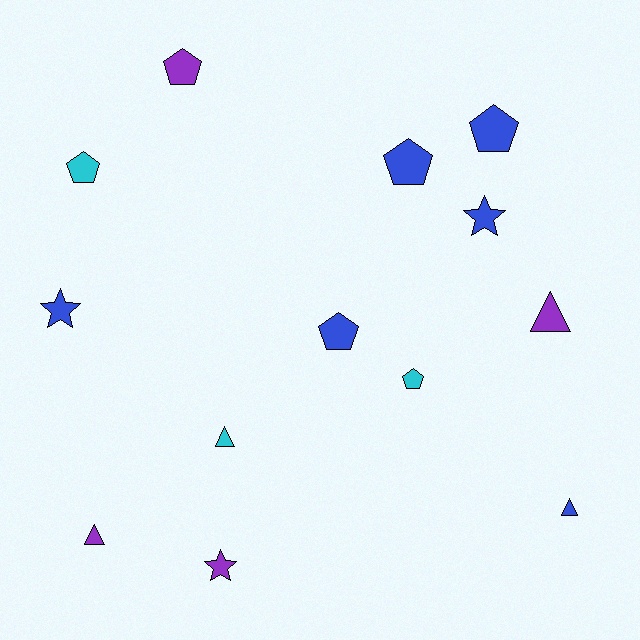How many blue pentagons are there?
There are 3 blue pentagons.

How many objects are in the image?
There are 13 objects.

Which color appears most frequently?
Blue, with 6 objects.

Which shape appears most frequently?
Pentagon, with 6 objects.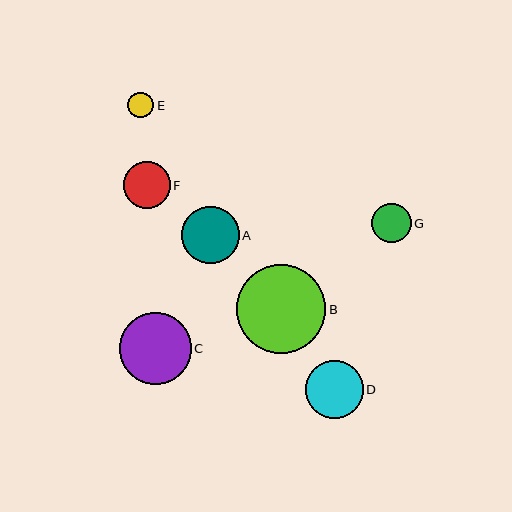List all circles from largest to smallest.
From largest to smallest: B, C, D, A, F, G, E.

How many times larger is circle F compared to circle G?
Circle F is approximately 1.2 times the size of circle G.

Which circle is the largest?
Circle B is the largest with a size of approximately 89 pixels.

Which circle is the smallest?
Circle E is the smallest with a size of approximately 26 pixels.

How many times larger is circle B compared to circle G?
Circle B is approximately 2.3 times the size of circle G.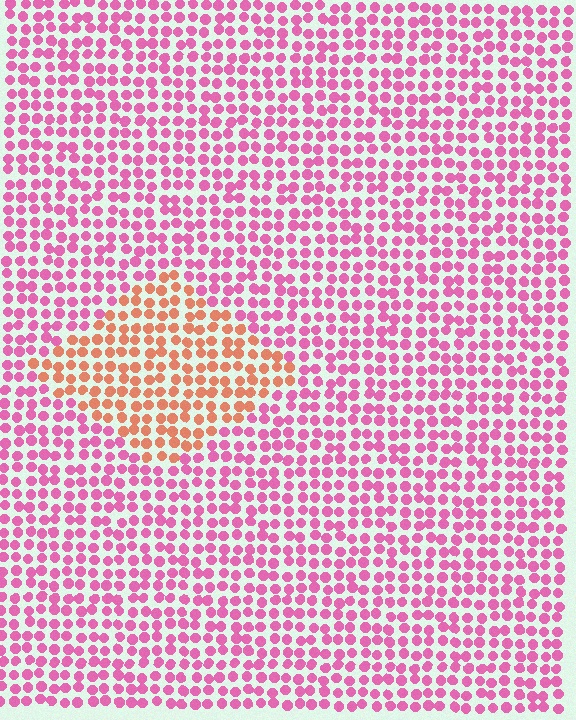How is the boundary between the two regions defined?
The boundary is defined purely by a slight shift in hue (about 49 degrees). Spacing, size, and orientation are identical on both sides.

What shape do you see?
I see a diamond.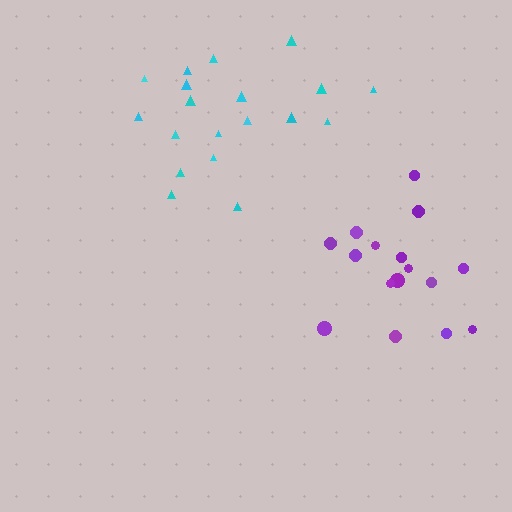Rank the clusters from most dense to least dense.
purple, cyan.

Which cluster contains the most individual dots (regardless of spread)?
Cyan (19).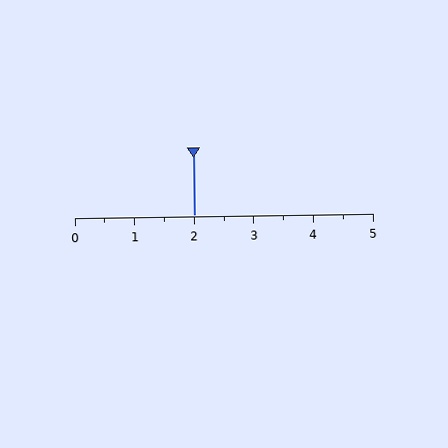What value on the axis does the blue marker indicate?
The marker indicates approximately 2.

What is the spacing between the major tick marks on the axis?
The major ticks are spaced 1 apart.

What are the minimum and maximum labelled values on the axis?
The axis runs from 0 to 5.